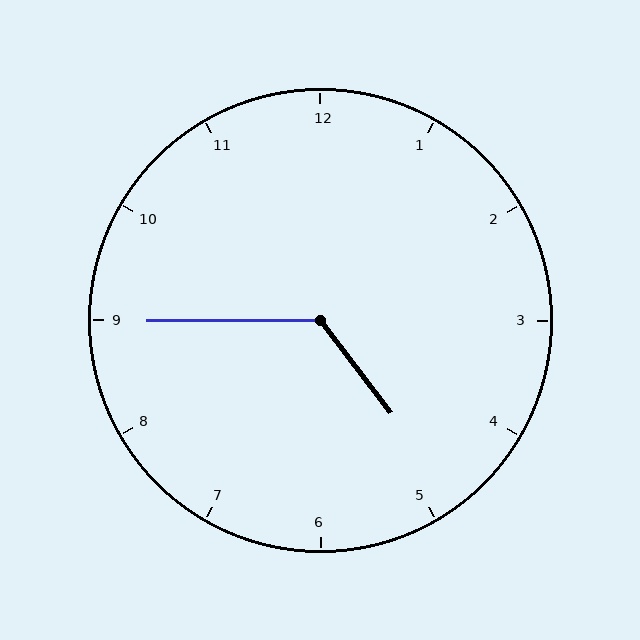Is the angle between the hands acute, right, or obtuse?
It is obtuse.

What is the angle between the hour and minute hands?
Approximately 128 degrees.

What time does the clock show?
4:45.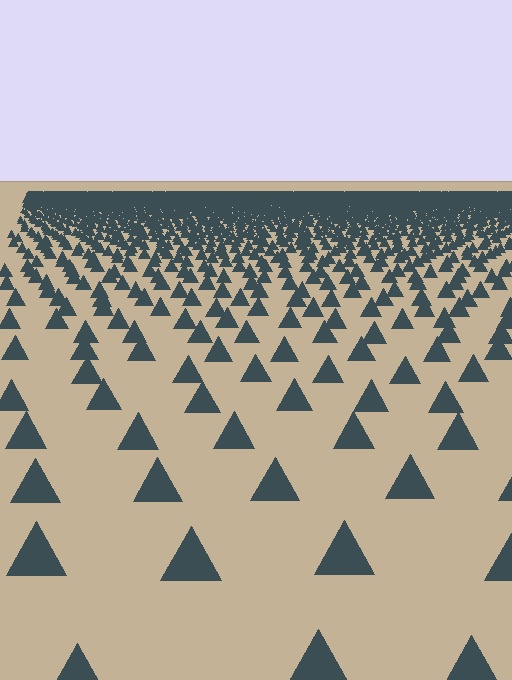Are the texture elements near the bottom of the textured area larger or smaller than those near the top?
Larger. Near the bottom, elements are closer to the viewer and appear at a bigger on-screen size.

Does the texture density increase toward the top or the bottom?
Density increases toward the top.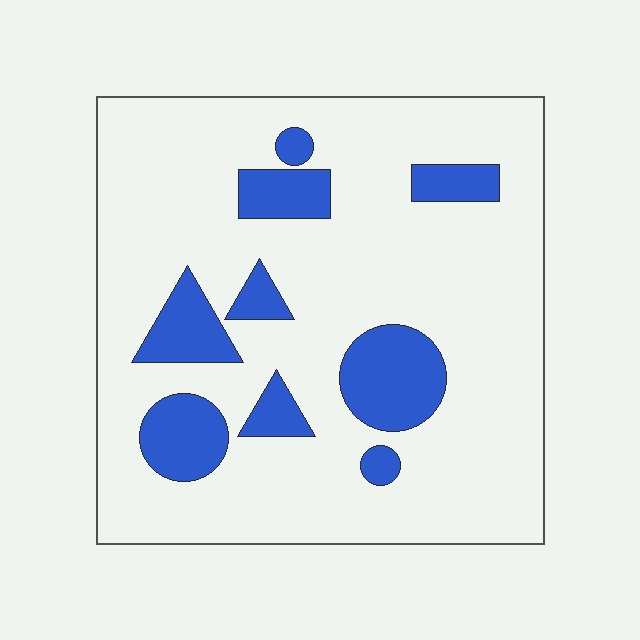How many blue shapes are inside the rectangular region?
9.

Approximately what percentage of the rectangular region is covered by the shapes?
Approximately 20%.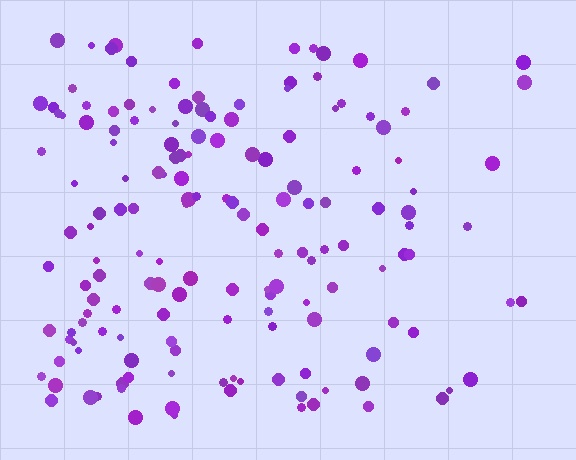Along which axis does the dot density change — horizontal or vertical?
Horizontal.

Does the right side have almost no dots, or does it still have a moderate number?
Still a moderate number, just noticeably fewer than the left.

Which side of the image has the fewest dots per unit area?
The right.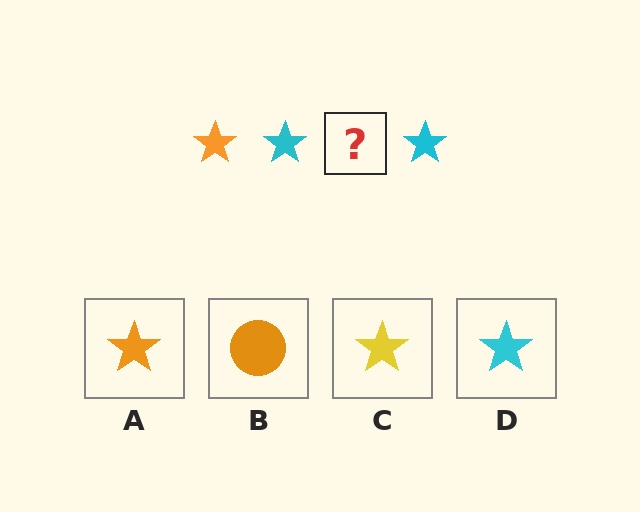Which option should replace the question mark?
Option A.